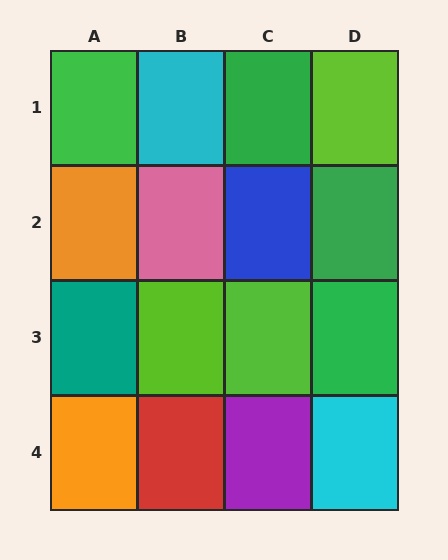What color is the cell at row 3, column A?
Teal.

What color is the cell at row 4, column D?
Cyan.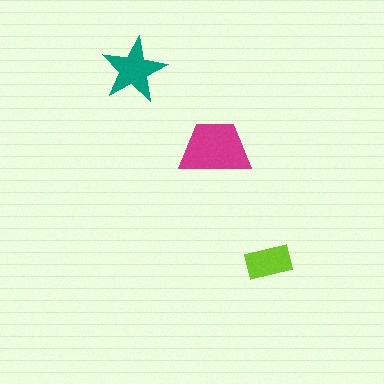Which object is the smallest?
The lime rectangle.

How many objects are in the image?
There are 3 objects in the image.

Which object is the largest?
The magenta trapezoid.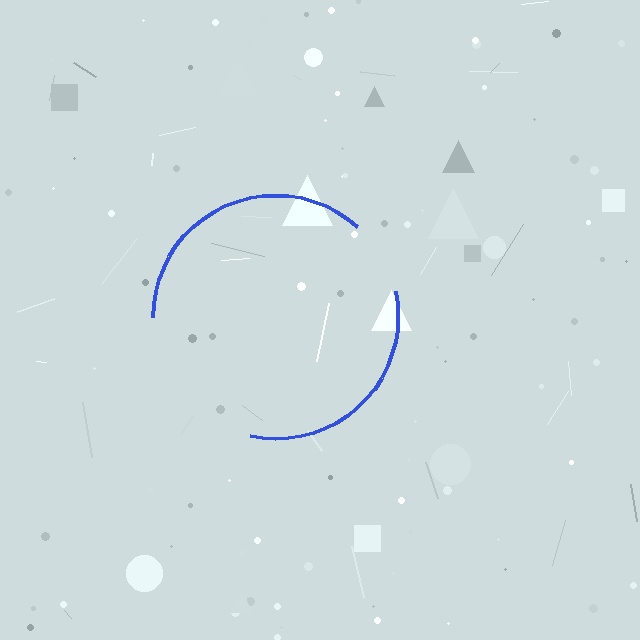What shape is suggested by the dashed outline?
The dashed outline suggests a circle.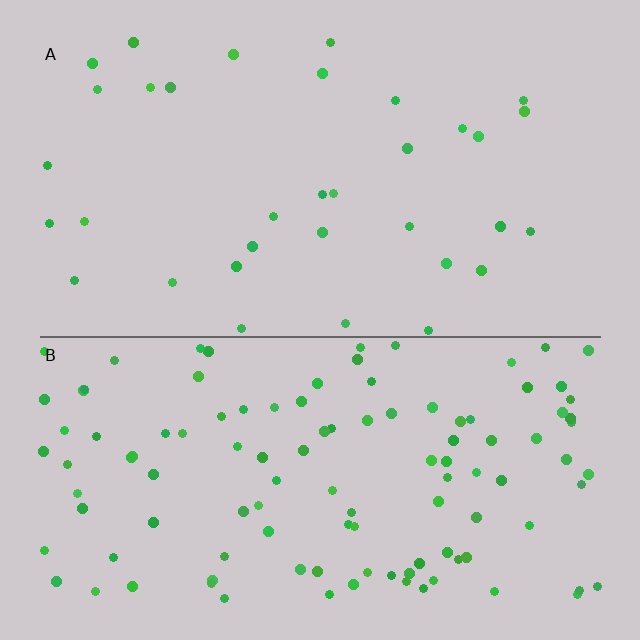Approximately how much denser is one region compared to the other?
Approximately 3.3× — region B over region A.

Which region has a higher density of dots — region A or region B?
B (the bottom).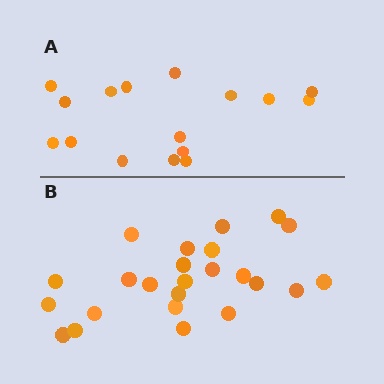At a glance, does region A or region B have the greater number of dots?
Region B (the bottom region) has more dots.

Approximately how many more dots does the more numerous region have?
Region B has roughly 8 or so more dots than region A.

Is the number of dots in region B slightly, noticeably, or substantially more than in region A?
Region B has substantially more. The ratio is roughly 1.5 to 1.